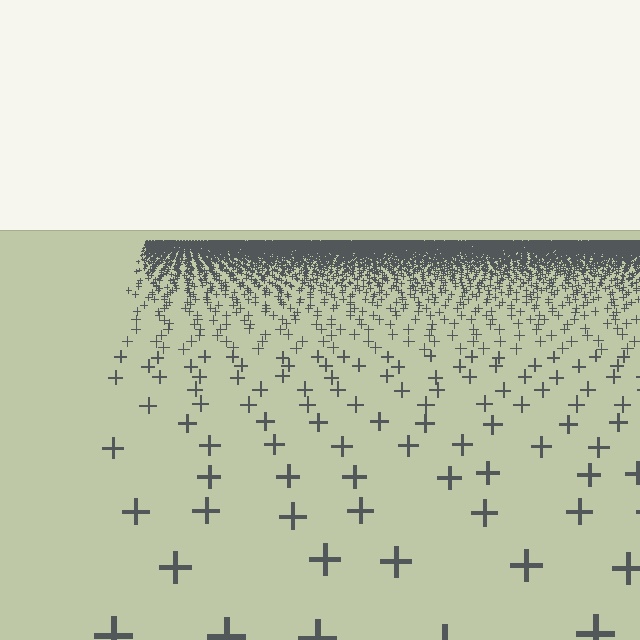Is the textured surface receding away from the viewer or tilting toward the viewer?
The surface is receding away from the viewer. Texture elements get smaller and denser toward the top.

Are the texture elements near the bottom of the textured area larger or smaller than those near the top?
Larger. Near the bottom, elements are closer to the viewer and appear at a bigger on-screen size.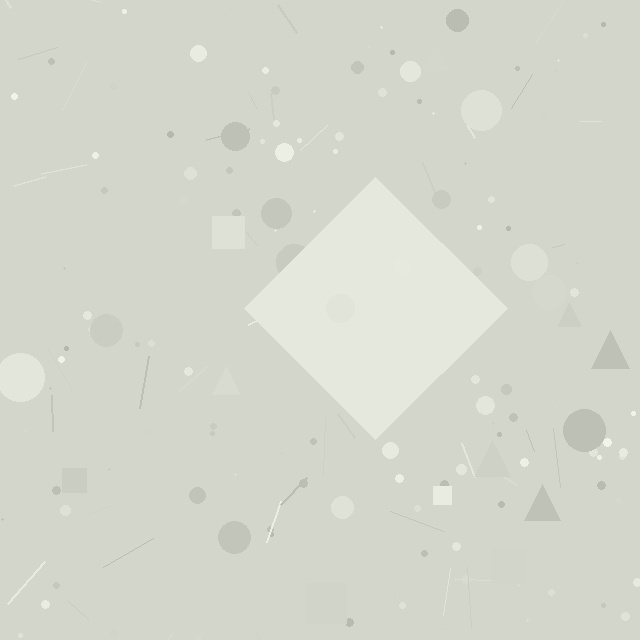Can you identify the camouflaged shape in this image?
The camouflaged shape is a diamond.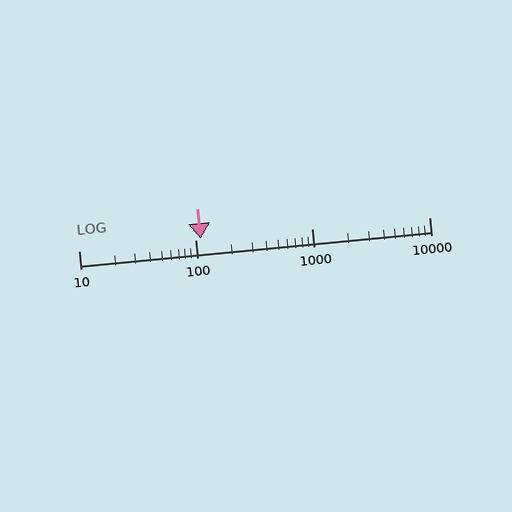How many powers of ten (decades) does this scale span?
The scale spans 3 decades, from 10 to 10000.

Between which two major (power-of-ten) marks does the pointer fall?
The pointer is between 100 and 1000.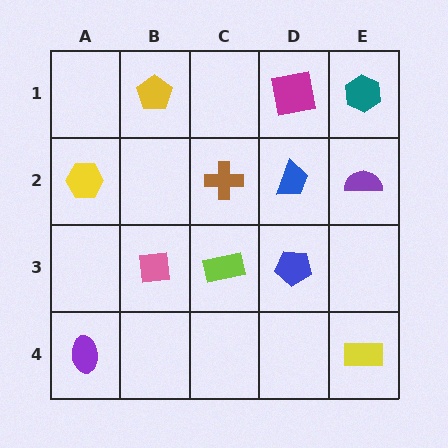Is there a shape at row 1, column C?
No, that cell is empty.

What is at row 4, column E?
A yellow rectangle.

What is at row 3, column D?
A blue pentagon.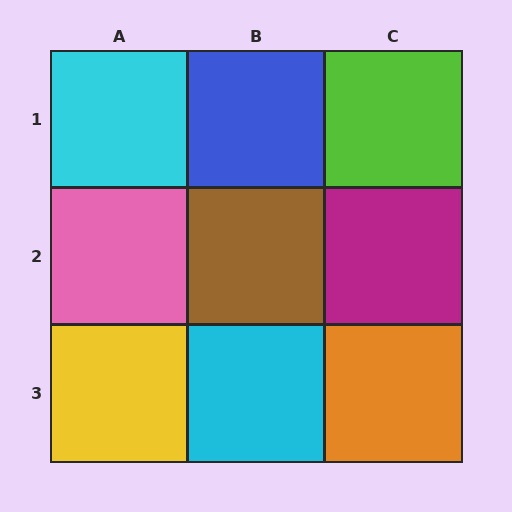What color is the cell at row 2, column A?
Pink.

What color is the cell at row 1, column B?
Blue.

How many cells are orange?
1 cell is orange.